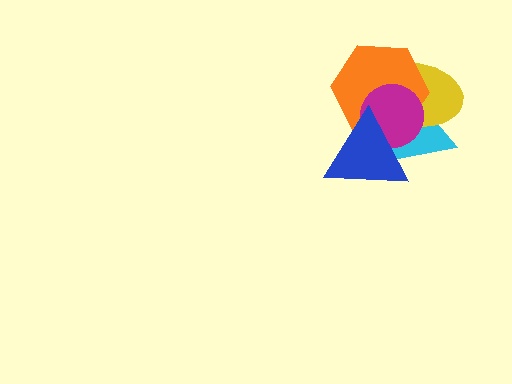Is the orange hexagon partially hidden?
Yes, it is partially covered by another shape.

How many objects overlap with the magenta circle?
4 objects overlap with the magenta circle.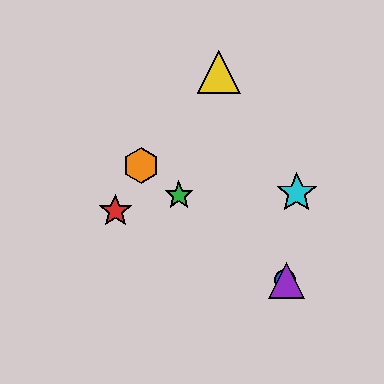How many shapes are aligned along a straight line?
4 shapes (the blue circle, the green star, the purple triangle, the orange hexagon) are aligned along a straight line.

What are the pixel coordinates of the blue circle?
The blue circle is at (285, 280).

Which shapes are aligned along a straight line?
The blue circle, the green star, the purple triangle, the orange hexagon are aligned along a straight line.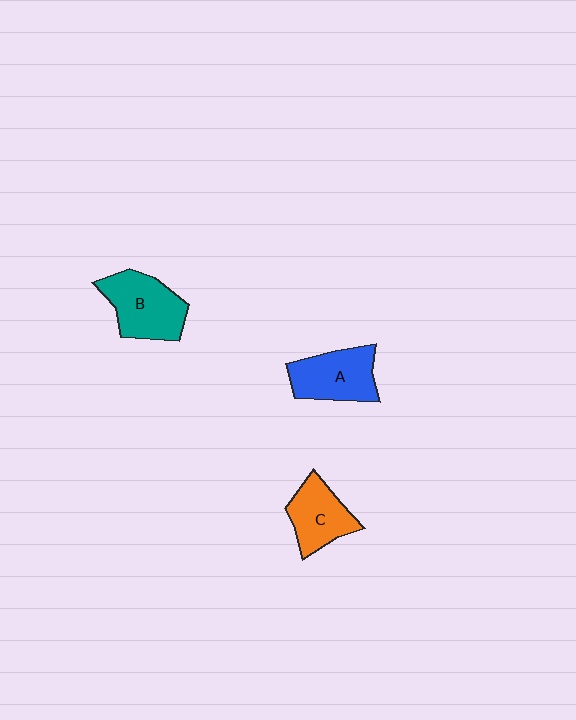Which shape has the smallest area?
Shape C (orange).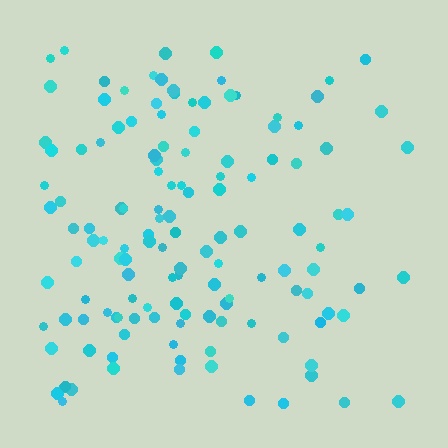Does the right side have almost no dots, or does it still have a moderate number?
Still a moderate number, just noticeably fewer than the left.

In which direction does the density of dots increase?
From right to left, with the left side densest.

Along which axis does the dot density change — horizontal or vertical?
Horizontal.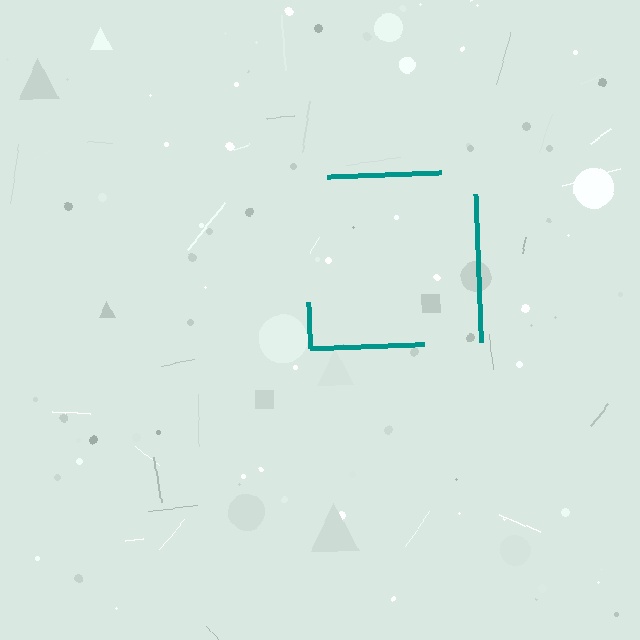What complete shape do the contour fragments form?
The contour fragments form a square.